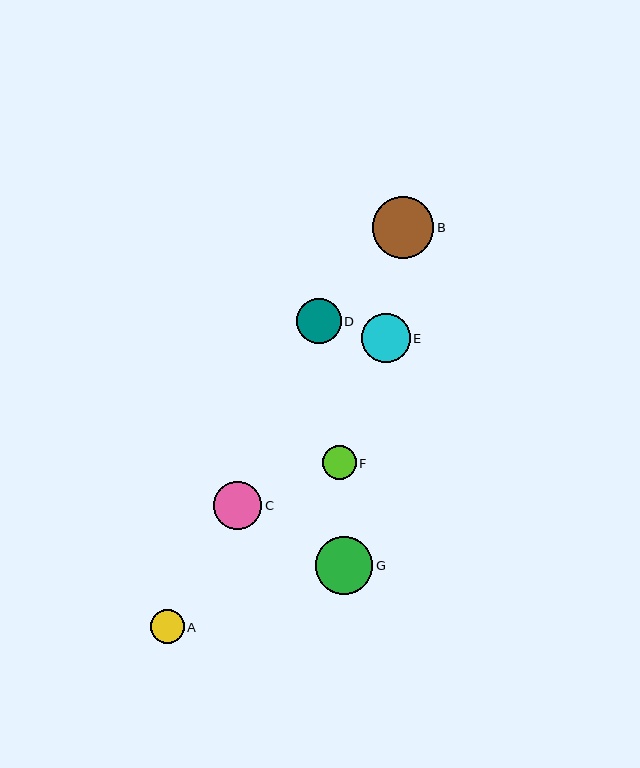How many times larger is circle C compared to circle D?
Circle C is approximately 1.1 times the size of circle D.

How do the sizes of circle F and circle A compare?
Circle F and circle A are approximately the same size.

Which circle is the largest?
Circle B is the largest with a size of approximately 61 pixels.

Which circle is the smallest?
Circle A is the smallest with a size of approximately 33 pixels.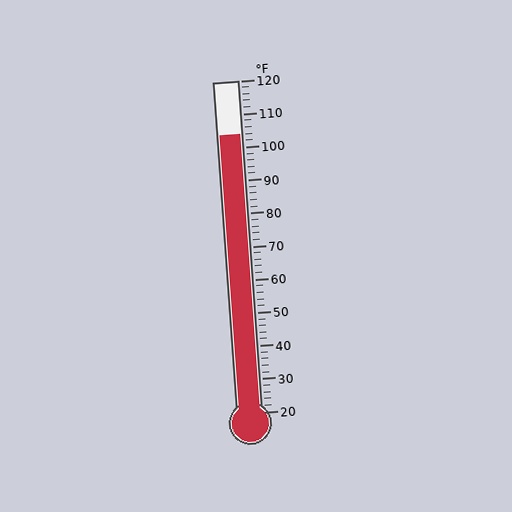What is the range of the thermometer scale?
The thermometer scale ranges from 20°F to 120°F.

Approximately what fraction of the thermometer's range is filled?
The thermometer is filled to approximately 85% of its range.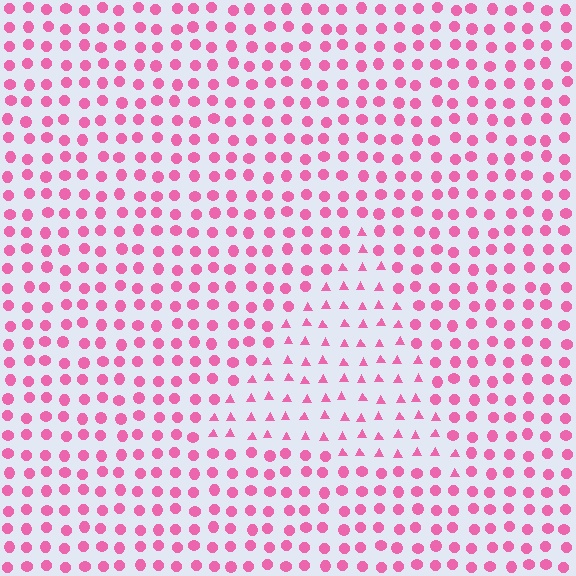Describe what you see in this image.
The image is filled with small pink elements arranged in a uniform grid. A triangle-shaped region contains triangles, while the surrounding area contains circles. The boundary is defined purely by the change in element shape.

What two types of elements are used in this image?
The image uses triangles inside the triangle region and circles outside it.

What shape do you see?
I see a triangle.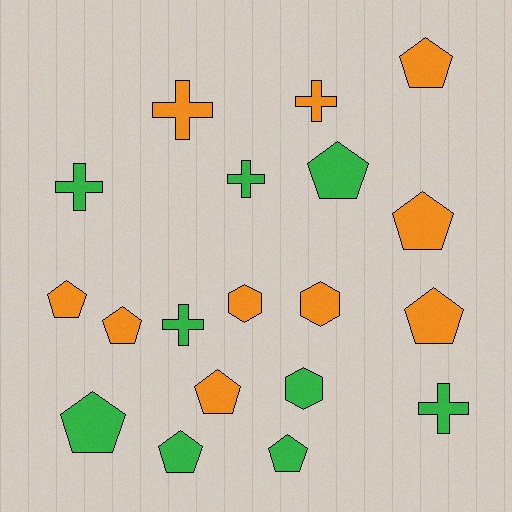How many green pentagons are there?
There are 4 green pentagons.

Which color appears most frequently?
Orange, with 10 objects.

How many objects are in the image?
There are 19 objects.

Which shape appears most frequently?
Pentagon, with 10 objects.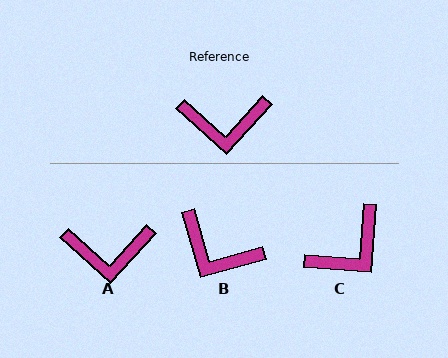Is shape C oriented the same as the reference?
No, it is off by about 38 degrees.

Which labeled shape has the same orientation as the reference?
A.